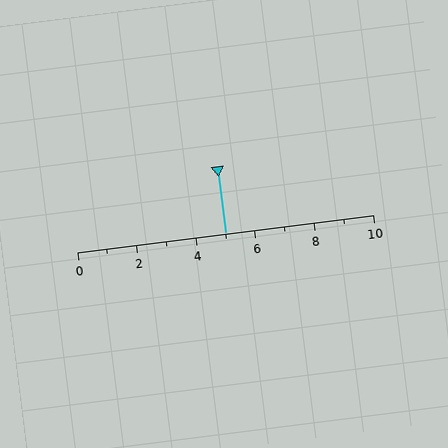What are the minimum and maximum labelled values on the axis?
The axis runs from 0 to 10.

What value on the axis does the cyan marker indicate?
The marker indicates approximately 5.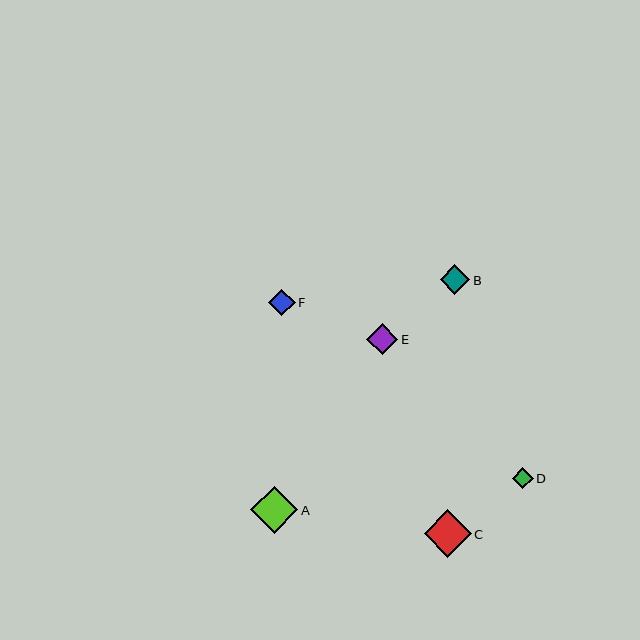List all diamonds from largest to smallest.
From largest to smallest: C, A, E, B, F, D.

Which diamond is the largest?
Diamond C is the largest with a size of approximately 47 pixels.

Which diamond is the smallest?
Diamond D is the smallest with a size of approximately 20 pixels.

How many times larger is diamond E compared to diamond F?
Diamond E is approximately 1.2 times the size of diamond F.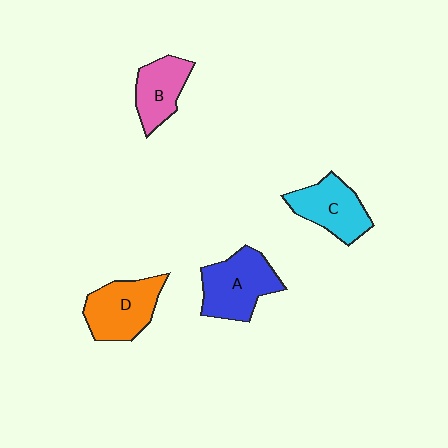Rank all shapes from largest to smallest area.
From largest to smallest: A (blue), D (orange), C (cyan), B (pink).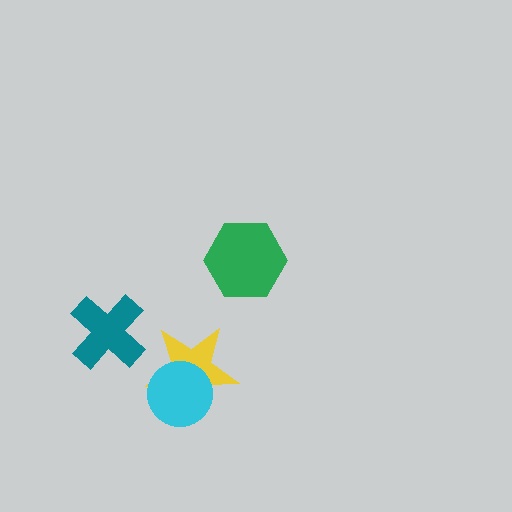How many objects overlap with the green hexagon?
0 objects overlap with the green hexagon.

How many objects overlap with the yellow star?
1 object overlaps with the yellow star.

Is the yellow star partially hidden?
Yes, it is partially covered by another shape.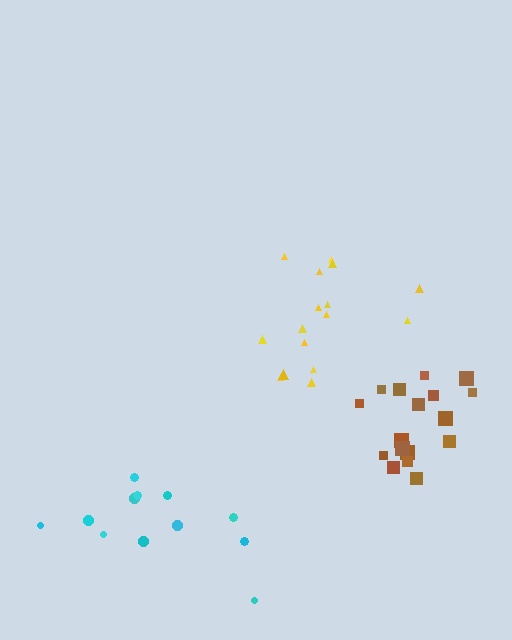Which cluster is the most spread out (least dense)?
Cyan.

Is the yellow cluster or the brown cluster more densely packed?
Brown.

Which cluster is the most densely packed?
Brown.